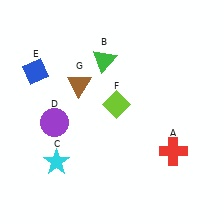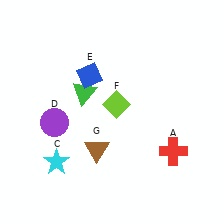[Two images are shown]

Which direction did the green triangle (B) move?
The green triangle (B) moved down.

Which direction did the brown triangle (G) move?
The brown triangle (G) moved down.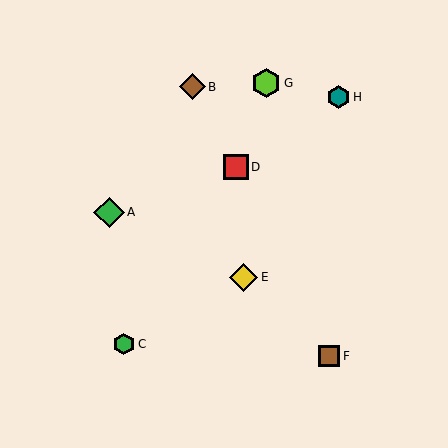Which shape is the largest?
The green diamond (labeled A) is the largest.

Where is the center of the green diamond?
The center of the green diamond is at (109, 212).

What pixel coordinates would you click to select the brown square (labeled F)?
Click at (329, 356) to select the brown square F.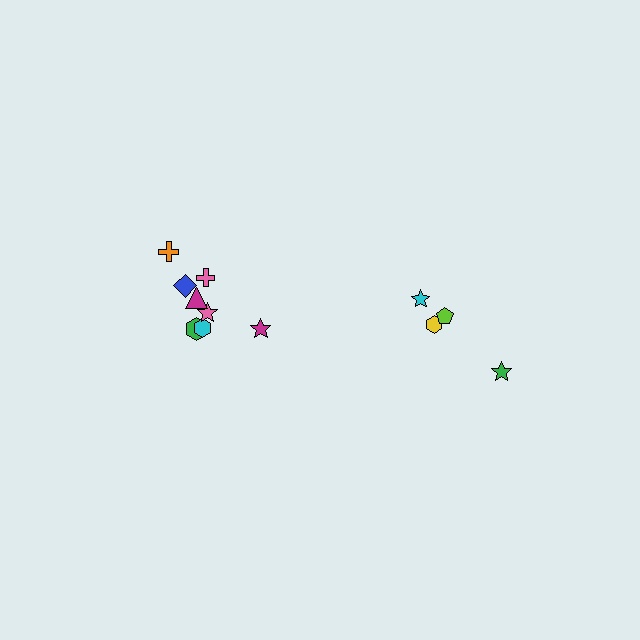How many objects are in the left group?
There are 8 objects.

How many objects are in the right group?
There are 4 objects.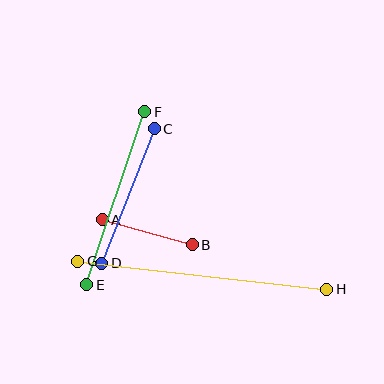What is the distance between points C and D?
The distance is approximately 145 pixels.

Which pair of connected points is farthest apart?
Points G and H are farthest apart.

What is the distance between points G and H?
The distance is approximately 251 pixels.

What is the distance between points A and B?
The distance is approximately 94 pixels.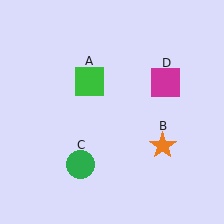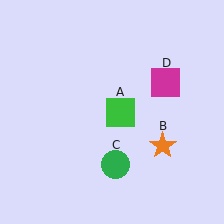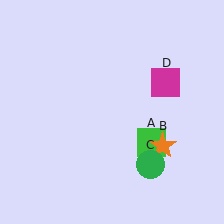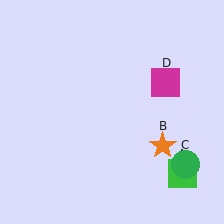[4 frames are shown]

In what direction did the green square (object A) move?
The green square (object A) moved down and to the right.